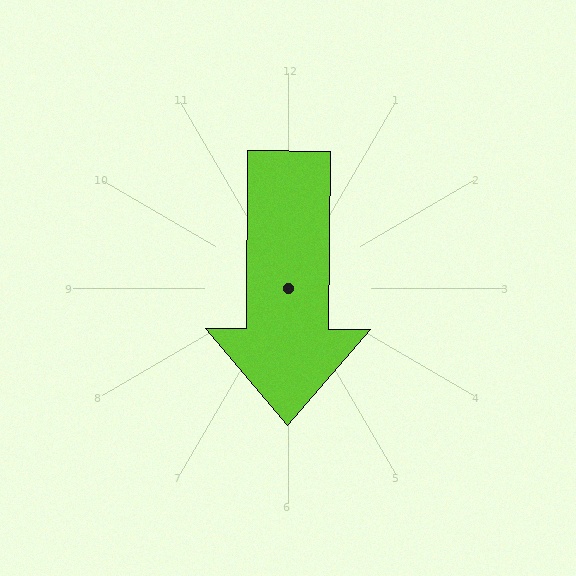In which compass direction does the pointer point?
South.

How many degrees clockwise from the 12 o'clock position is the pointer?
Approximately 180 degrees.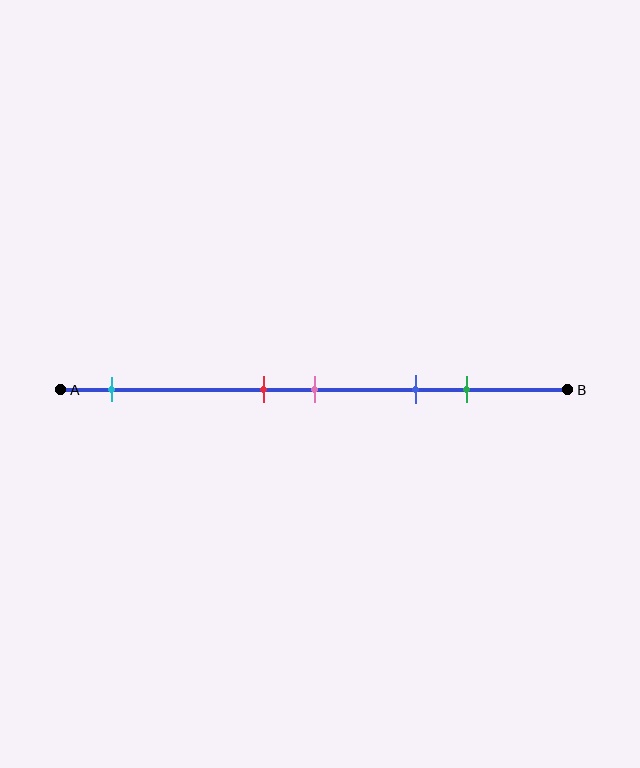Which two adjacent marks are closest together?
The red and pink marks are the closest adjacent pair.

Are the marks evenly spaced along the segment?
No, the marks are not evenly spaced.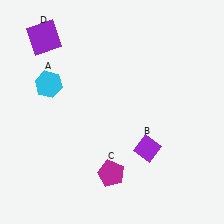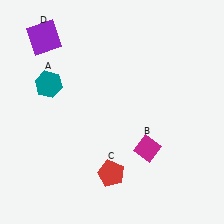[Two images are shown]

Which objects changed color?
A changed from cyan to teal. B changed from purple to magenta. C changed from magenta to red.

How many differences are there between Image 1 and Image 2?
There are 3 differences between the two images.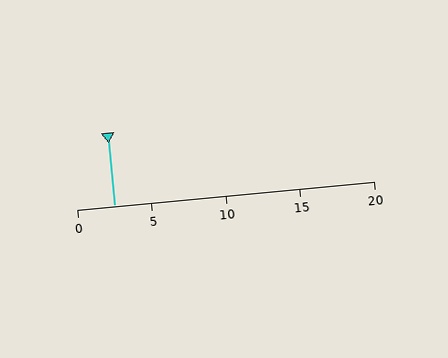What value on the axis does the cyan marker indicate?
The marker indicates approximately 2.5.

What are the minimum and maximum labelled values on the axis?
The axis runs from 0 to 20.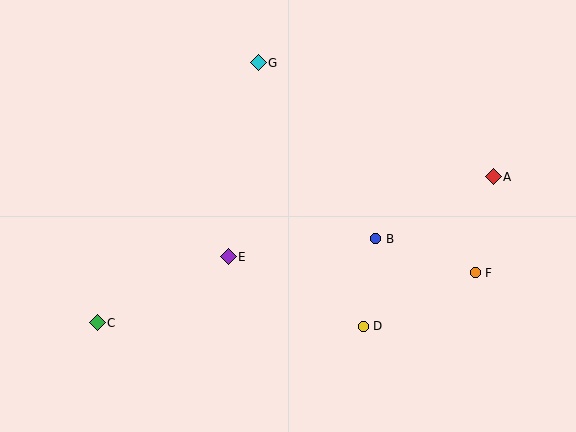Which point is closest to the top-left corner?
Point G is closest to the top-left corner.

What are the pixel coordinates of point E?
Point E is at (228, 257).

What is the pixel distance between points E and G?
The distance between E and G is 196 pixels.